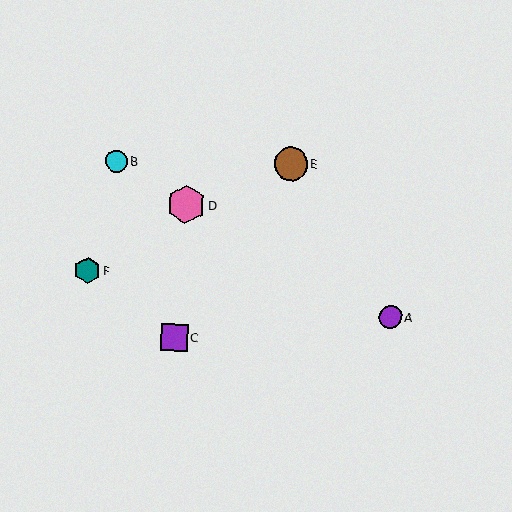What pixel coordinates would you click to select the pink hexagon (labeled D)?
Click at (186, 205) to select the pink hexagon D.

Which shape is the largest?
The pink hexagon (labeled D) is the largest.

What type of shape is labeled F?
Shape F is a teal hexagon.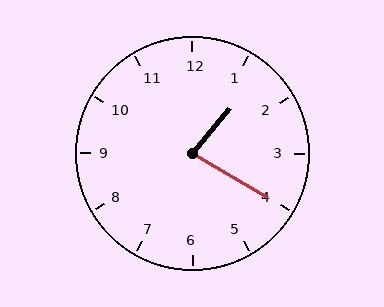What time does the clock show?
1:20.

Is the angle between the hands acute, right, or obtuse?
It is acute.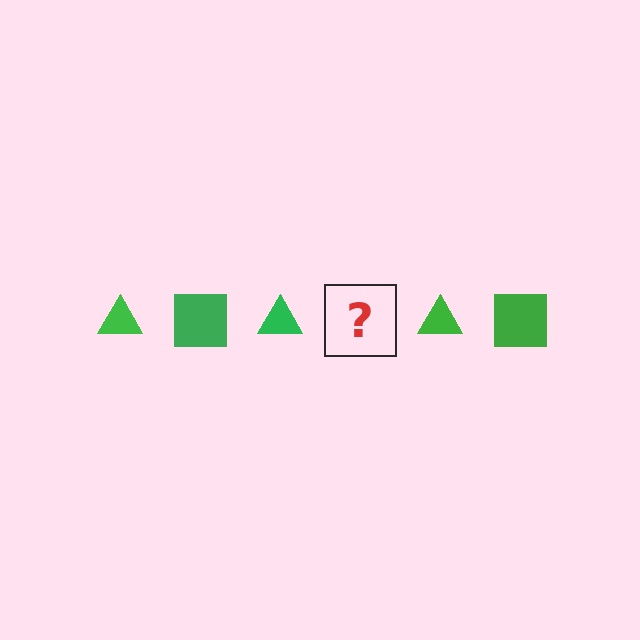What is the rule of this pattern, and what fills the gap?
The rule is that the pattern cycles through triangle, square shapes in green. The gap should be filled with a green square.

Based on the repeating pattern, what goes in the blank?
The blank should be a green square.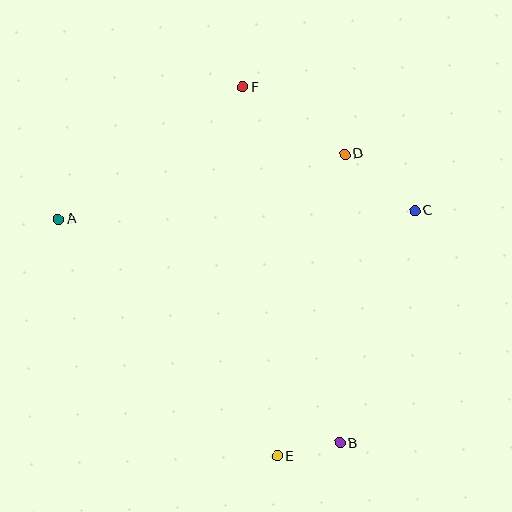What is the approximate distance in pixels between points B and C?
The distance between B and C is approximately 244 pixels.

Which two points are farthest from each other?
Points E and F are farthest from each other.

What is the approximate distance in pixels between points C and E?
The distance between C and E is approximately 281 pixels.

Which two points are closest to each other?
Points B and E are closest to each other.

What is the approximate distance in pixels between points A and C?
The distance between A and C is approximately 357 pixels.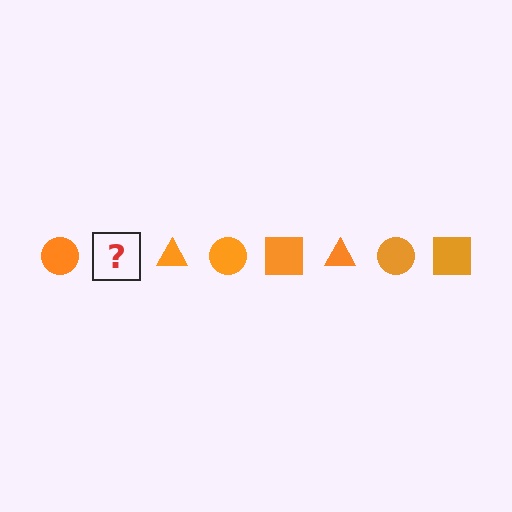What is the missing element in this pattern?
The missing element is an orange square.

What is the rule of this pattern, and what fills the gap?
The rule is that the pattern cycles through circle, square, triangle shapes in orange. The gap should be filled with an orange square.